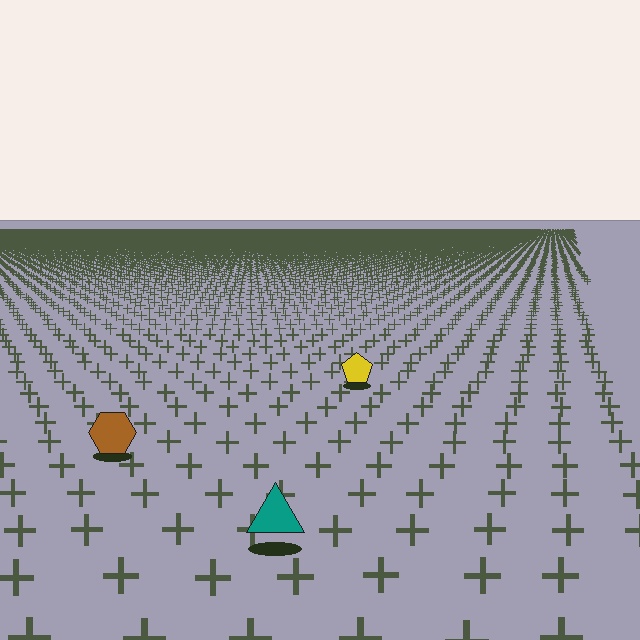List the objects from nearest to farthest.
From nearest to farthest: the teal triangle, the brown hexagon, the yellow pentagon.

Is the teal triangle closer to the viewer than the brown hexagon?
Yes. The teal triangle is closer — you can tell from the texture gradient: the ground texture is coarser near it.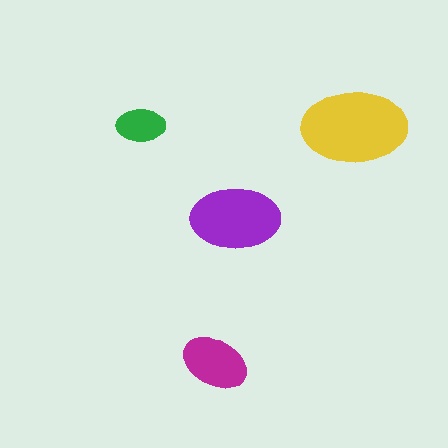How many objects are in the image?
There are 4 objects in the image.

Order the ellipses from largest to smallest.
the yellow one, the purple one, the magenta one, the green one.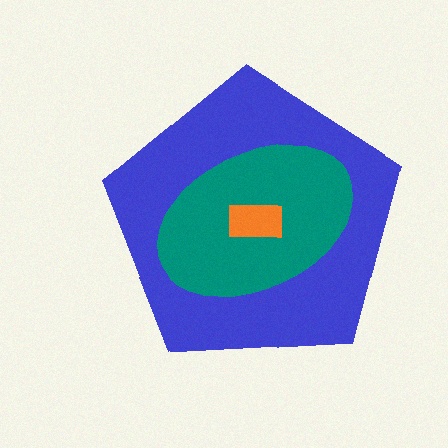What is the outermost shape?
The blue pentagon.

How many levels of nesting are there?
3.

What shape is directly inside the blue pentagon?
The teal ellipse.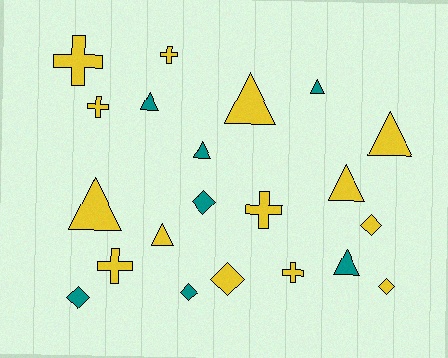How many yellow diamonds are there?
There are 3 yellow diamonds.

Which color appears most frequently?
Yellow, with 14 objects.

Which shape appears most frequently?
Triangle, with 9 objects.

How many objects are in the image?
There are 21 objects.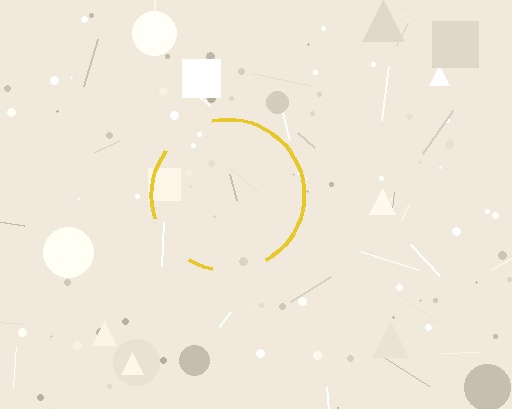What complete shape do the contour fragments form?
The contour fragments form a circle.